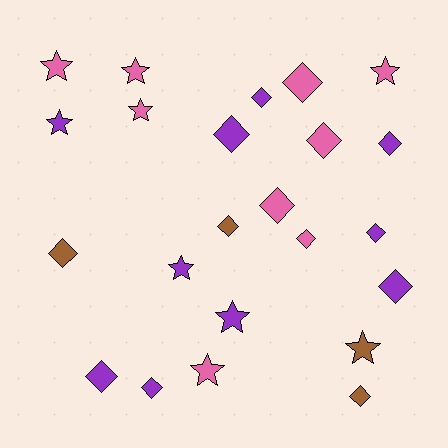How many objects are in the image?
There are 23 objects.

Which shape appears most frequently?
Diamond, with 14 objects.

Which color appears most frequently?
Purple, with 10 objects.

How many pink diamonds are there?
There are 4 pink diamonds.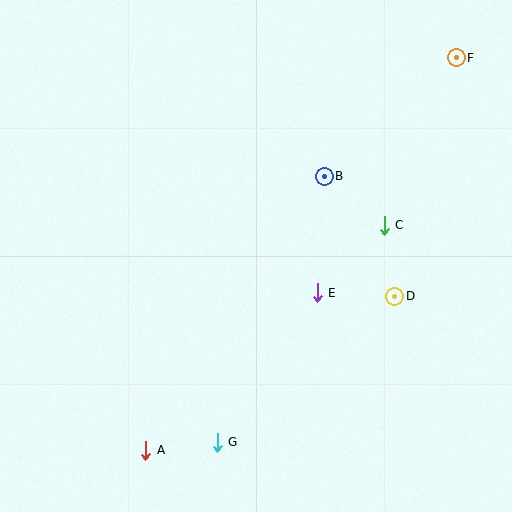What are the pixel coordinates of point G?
Point G is at (217, 442).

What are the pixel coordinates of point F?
Point F is at (456, 58).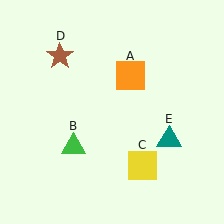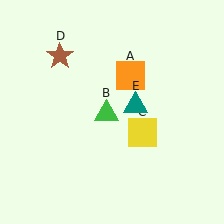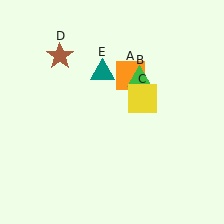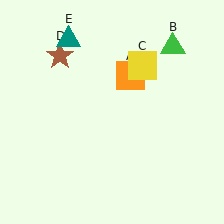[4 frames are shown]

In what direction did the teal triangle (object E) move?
The teal triangle (object E) moved up and to the left.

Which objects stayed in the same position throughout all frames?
Orange square (object A) and brown star (object D) remained stationary.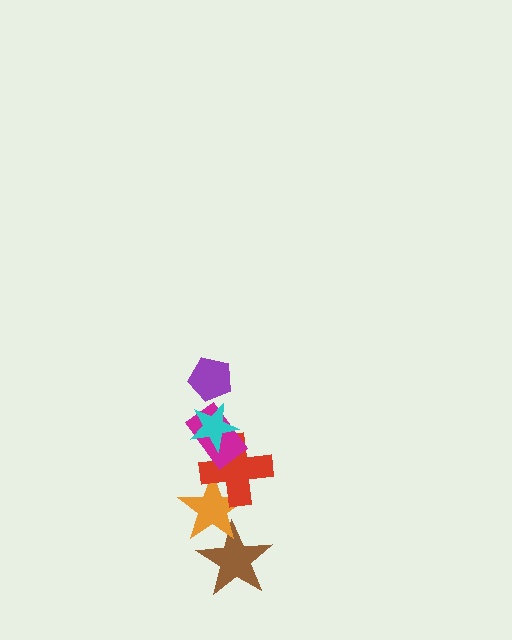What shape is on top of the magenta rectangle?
The cyan star is on top of the magenta rectangle.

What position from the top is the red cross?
The red cross is 4th from the top.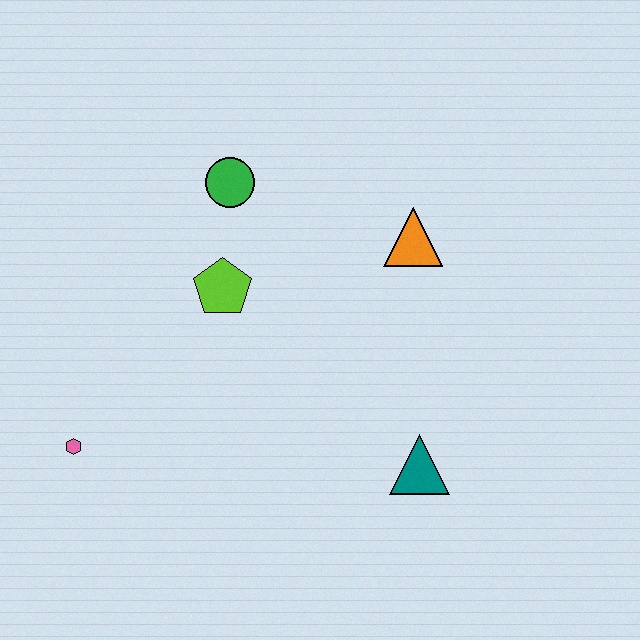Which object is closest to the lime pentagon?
The green circle is closest to the lime pentagon.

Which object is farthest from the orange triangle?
The pink hexagon is farthest from the orange triangle.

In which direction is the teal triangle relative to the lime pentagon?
The teal triangle is to the right of the lime pentagon.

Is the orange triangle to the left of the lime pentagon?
No